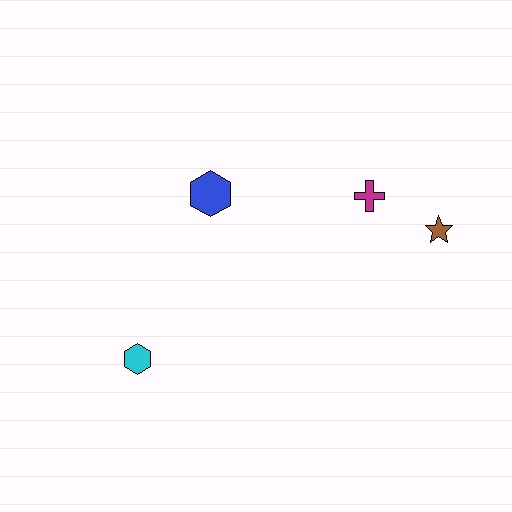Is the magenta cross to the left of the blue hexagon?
No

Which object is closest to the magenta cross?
The brown star is closest to the magenta cross.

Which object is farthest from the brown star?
The cyan hexagon is farthest from the brown star.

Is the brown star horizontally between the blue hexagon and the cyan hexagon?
No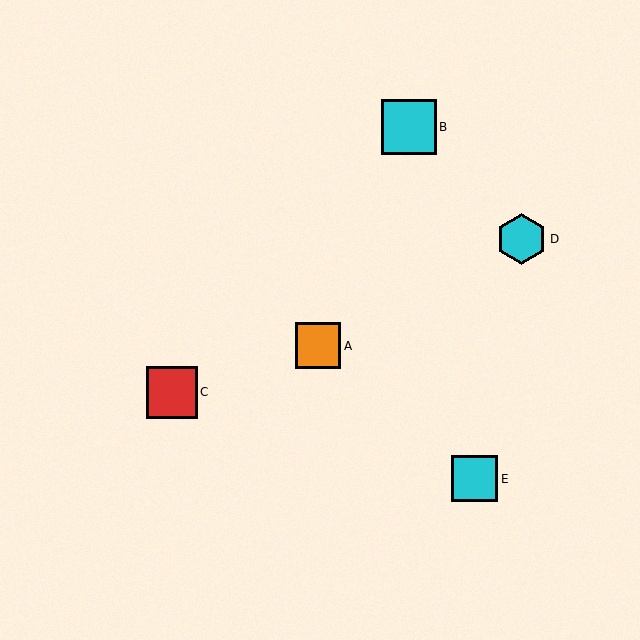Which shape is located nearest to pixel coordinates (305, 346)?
The orange square (labeled A) at (318, 346) is nearest to that location.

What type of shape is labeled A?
Shape A is an orange square.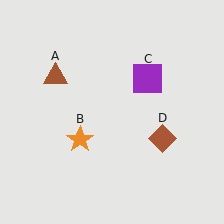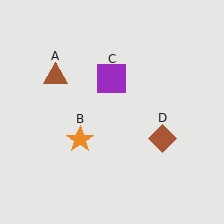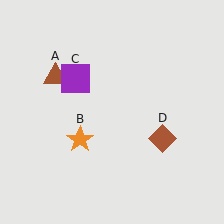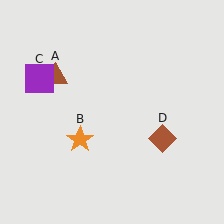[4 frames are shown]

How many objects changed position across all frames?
1 object changed position: purple square (object C).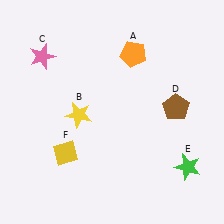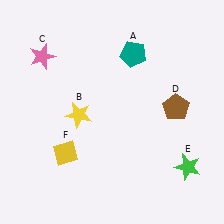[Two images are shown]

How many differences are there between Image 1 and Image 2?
There is 1 difference between the two images.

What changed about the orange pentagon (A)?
In Image 1, A is orange. In Image 2, it changed to teal.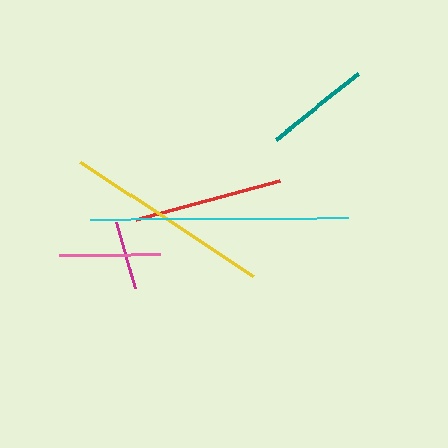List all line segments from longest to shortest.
From longest to shortest: cyan, yellow, red, teal, pink, magenta.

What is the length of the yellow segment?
The yellow segment is approximately 208 pixels long.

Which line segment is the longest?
The cyan line is the longest at approximately 259 pixels.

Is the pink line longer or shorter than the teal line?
The teal line is longer than the pink line.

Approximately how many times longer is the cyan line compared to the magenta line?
The cyan line is approximately 3.7 times the length of the magenta line.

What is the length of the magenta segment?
The magenta segment is approximately 69 pixels long.